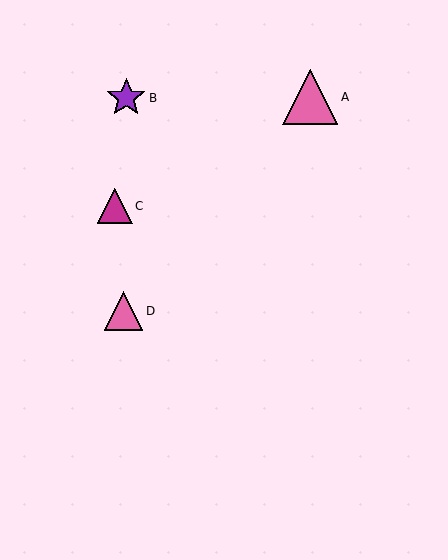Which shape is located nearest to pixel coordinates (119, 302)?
The pink triangle (labeled D) at (124, 311) is nearest to that location.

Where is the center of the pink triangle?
The center of the pink triangle is at (124, 311).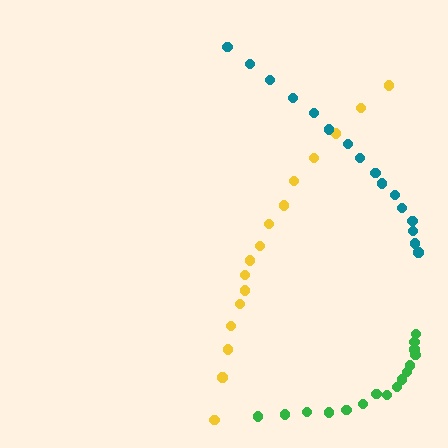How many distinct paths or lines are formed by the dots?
There are 3 distinct paths.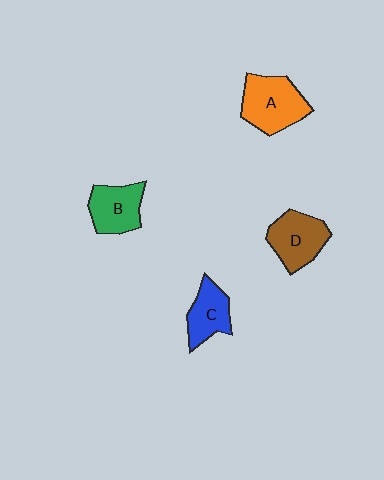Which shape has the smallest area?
Shape C (blue).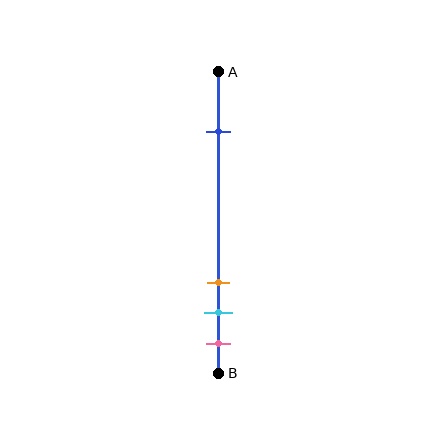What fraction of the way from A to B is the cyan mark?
The cyan mark is approximately 80% (0.8) of the way from A to B.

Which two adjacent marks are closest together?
The cyan and pink marks are the closest adjacent pair.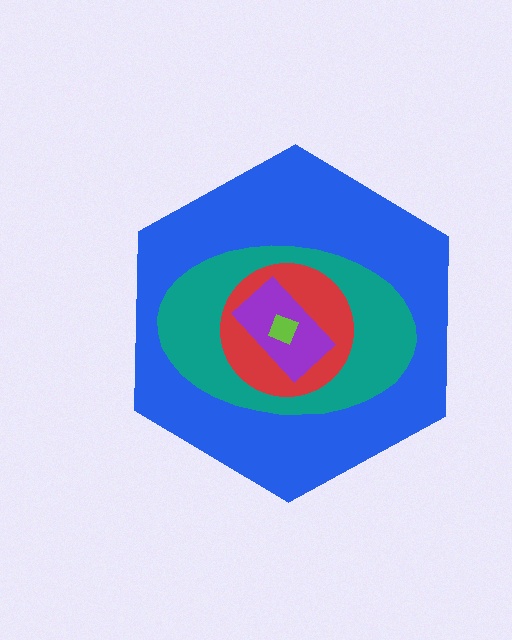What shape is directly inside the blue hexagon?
The teal ellipse.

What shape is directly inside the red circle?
The purple rectangle.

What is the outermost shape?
The blue hexagon.